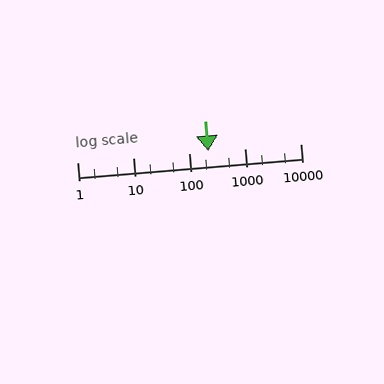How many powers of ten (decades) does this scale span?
The scale spans 4 decades, from 1 to 10000.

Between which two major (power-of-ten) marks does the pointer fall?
The pointer is between 100 and 1000.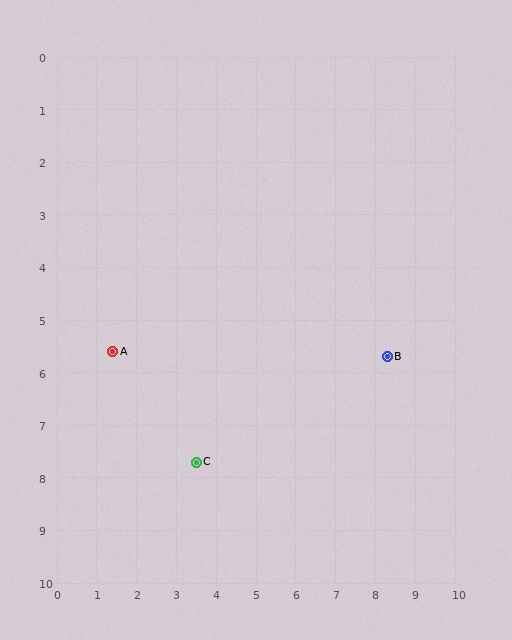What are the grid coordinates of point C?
Point C is at approximately (3.5, 7.7).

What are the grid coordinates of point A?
Point A is at approximately (1.4, 5.6).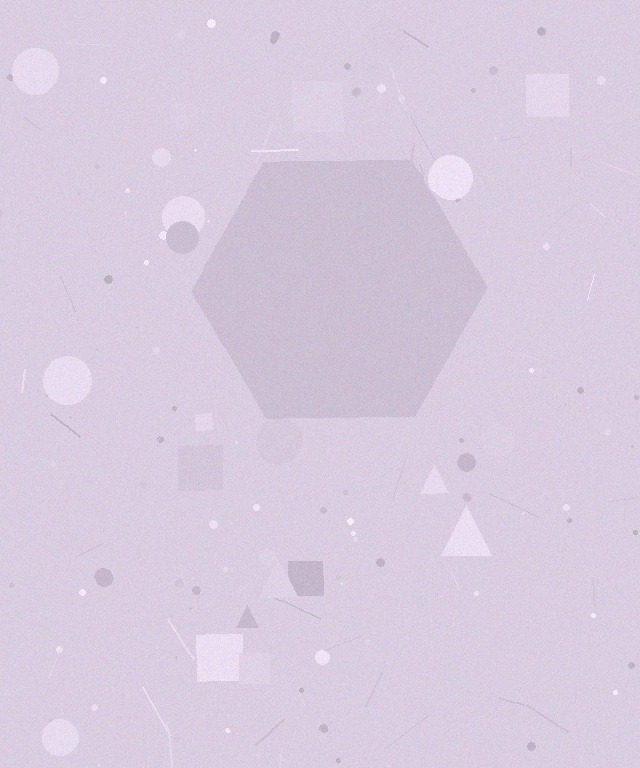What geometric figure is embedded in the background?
A hexagon is embedded in the background.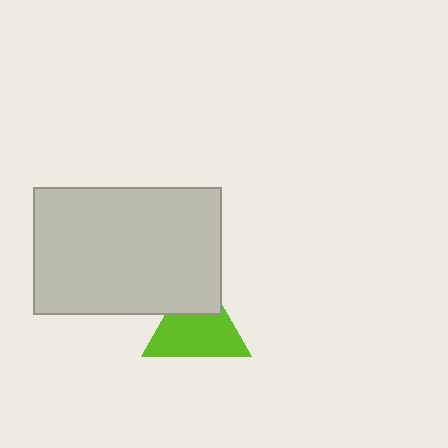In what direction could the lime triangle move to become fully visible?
The lime triangle could move down. That would shift it out from behind the light gray rectangle entirely.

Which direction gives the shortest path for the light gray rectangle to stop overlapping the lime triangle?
Moving up gives the shortest separation.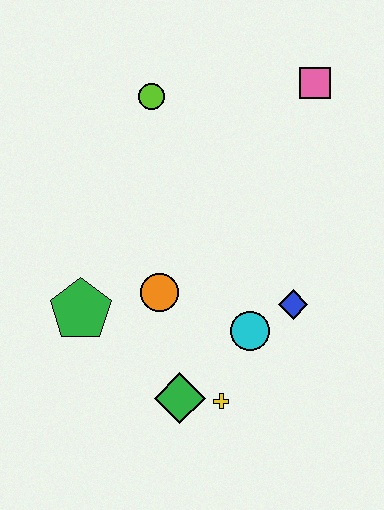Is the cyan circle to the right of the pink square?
No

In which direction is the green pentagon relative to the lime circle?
The green pentagon is below the lime circle.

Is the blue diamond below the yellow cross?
No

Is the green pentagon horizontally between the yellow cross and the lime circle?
No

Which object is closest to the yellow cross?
The green diamond is closest to the yellow cross.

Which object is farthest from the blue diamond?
The lime circle is farthest from the blue diamond.